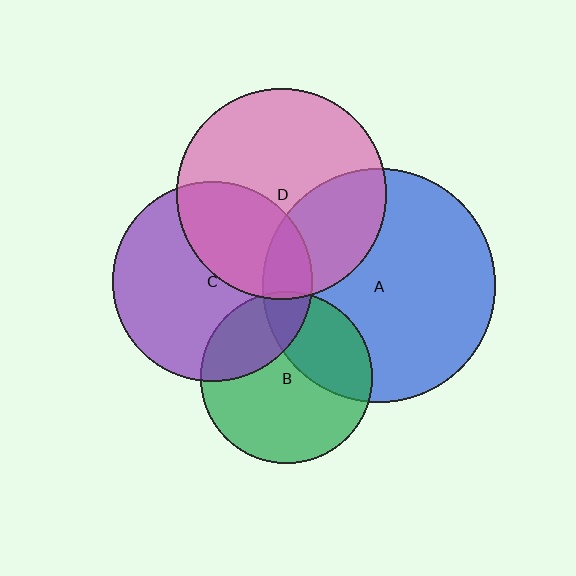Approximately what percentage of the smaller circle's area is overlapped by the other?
Approximately 30%.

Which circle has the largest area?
Circle A (blue).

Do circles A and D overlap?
Yes.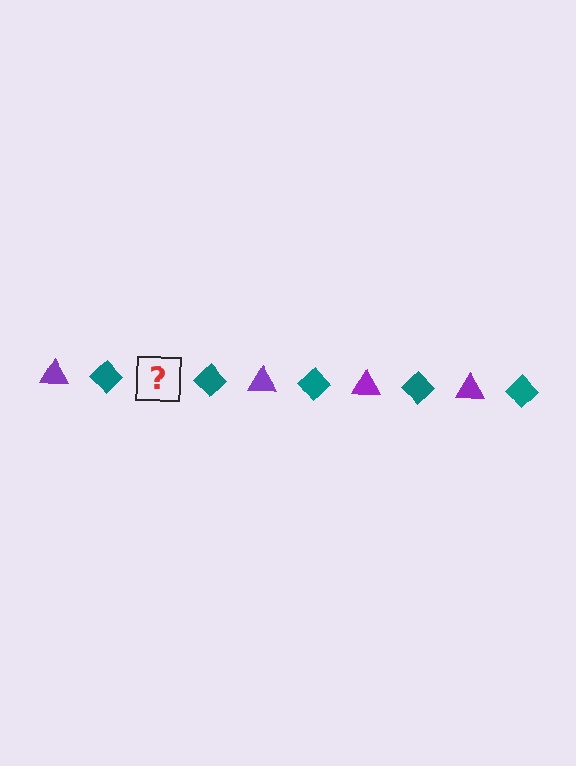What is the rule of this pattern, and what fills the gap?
The rule is that the pattern alternates between purple triangle and teal diamond. The gap should be filled with a purple triangle.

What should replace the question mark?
The question mark should be replaced with a purple triangle.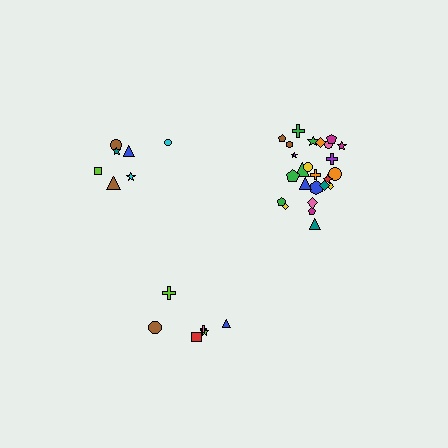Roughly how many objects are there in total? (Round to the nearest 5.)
Roughly 40 objects in total.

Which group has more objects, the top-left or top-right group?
The top-right group.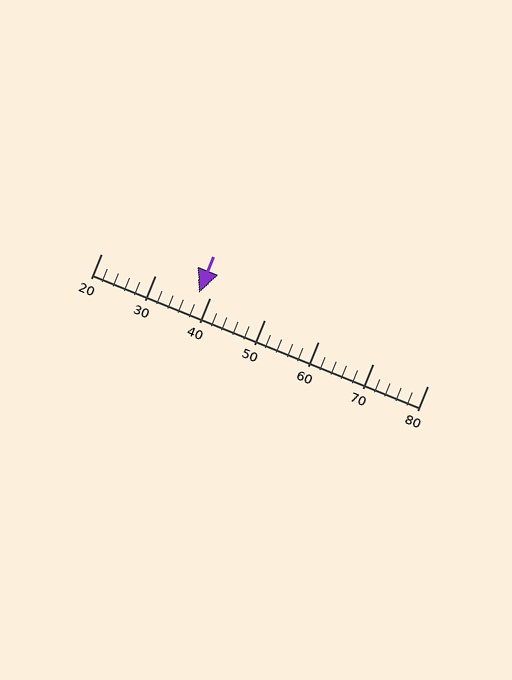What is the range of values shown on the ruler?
The ruler shows values from 20 to 80.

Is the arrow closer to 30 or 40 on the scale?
The arrow is closer to 40.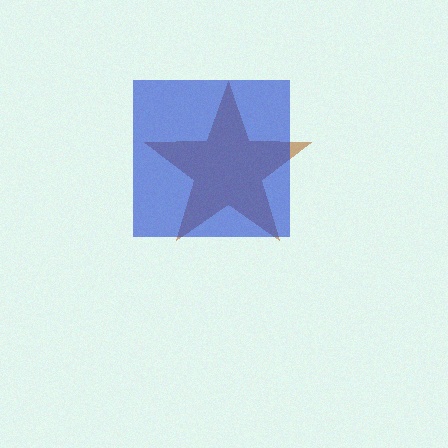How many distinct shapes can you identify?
There are 2 distinct shapes: a brown star, a blue square.